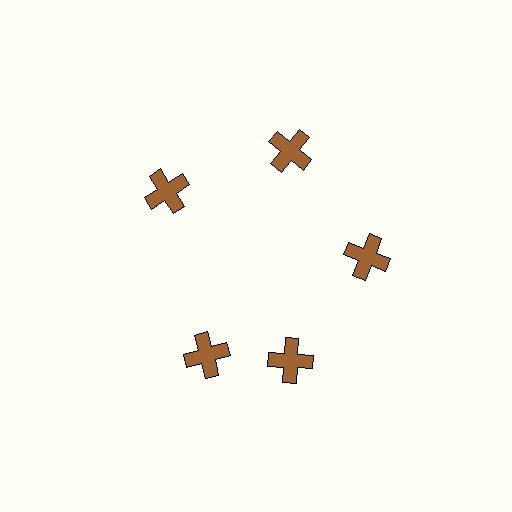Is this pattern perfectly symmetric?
No. The 5 brown crosses are arranged in a ring, but one element near the 8 o'clock position is rotated out of alignment along the ring, breaking the 5-fold rotational symmetry.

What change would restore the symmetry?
The symmetry would be restored by rotating it back into even spacing with its neighbors so that all 5 crosses sit at equal angles and equal distance from the center.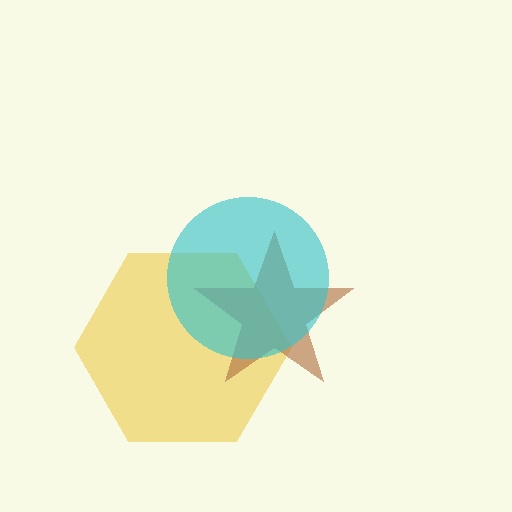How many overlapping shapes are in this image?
There are 3 overlapping shapes in the image.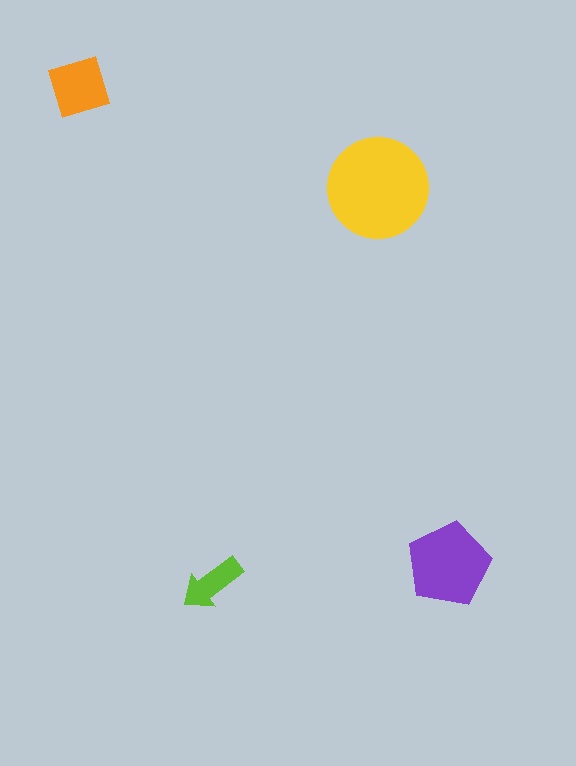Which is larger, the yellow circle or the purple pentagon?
The yellow circle.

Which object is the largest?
The yellow circle.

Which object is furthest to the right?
The purple pentagon is rightmost.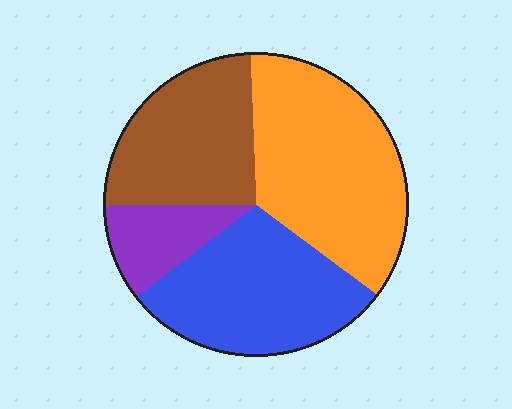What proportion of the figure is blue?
Blue covers 29% of the figure.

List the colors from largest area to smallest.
From largest to smallest: orange, blue, brown, purple.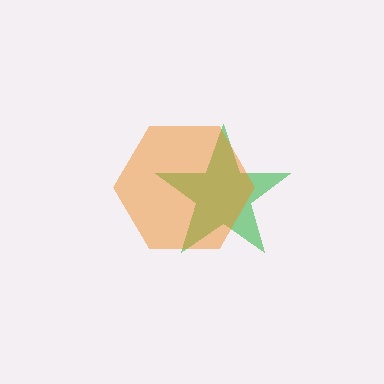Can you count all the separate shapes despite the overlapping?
Yes, there are 2 separate shapes.